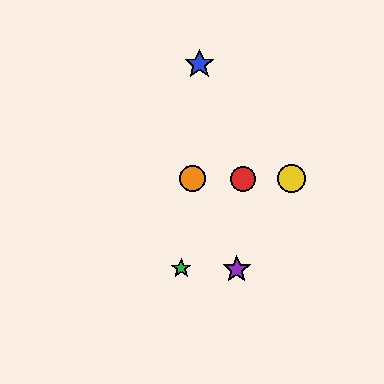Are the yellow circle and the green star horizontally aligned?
No, the yellow circle is at y≈179 and the green star is at y≈268.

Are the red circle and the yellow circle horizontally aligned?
Yes, both are at y≈179.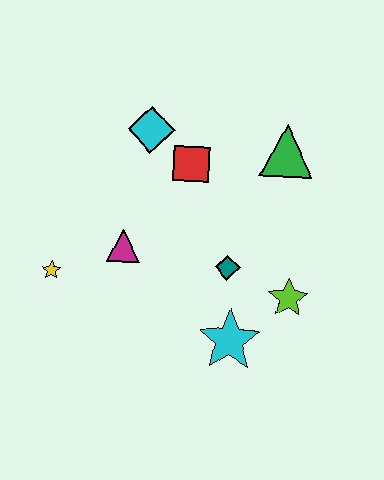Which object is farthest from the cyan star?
The cyan diamond is farthest from the cyan star.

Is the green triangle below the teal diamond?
No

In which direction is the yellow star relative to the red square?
The yellow star is to the left of the red square.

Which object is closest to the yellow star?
The magenta triangle is closest to the yellow star.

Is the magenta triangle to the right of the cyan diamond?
No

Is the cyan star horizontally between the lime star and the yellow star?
Yes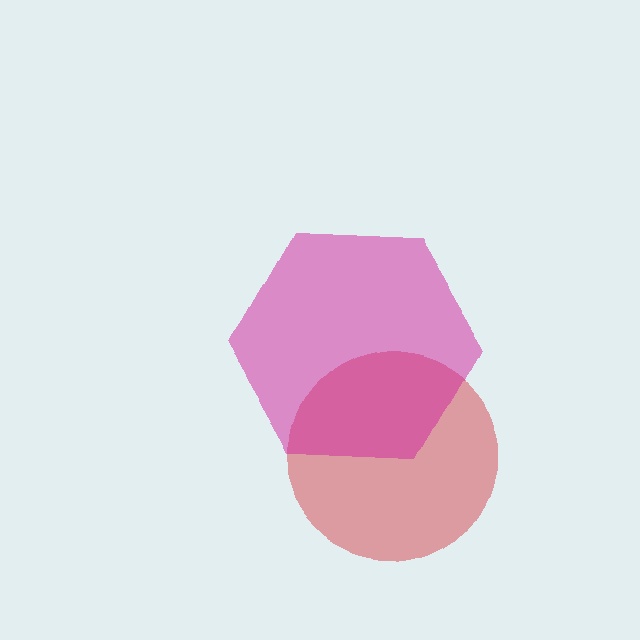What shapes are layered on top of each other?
The layered shapes are: a red circle, a magenta hexagon.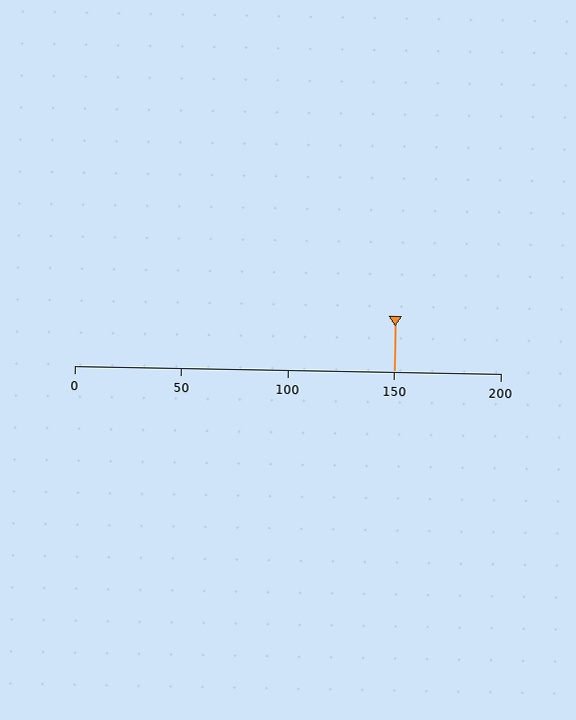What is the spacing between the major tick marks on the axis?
The major ticks are spaced 50 apart.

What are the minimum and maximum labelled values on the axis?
The axis runs from 0 to 200.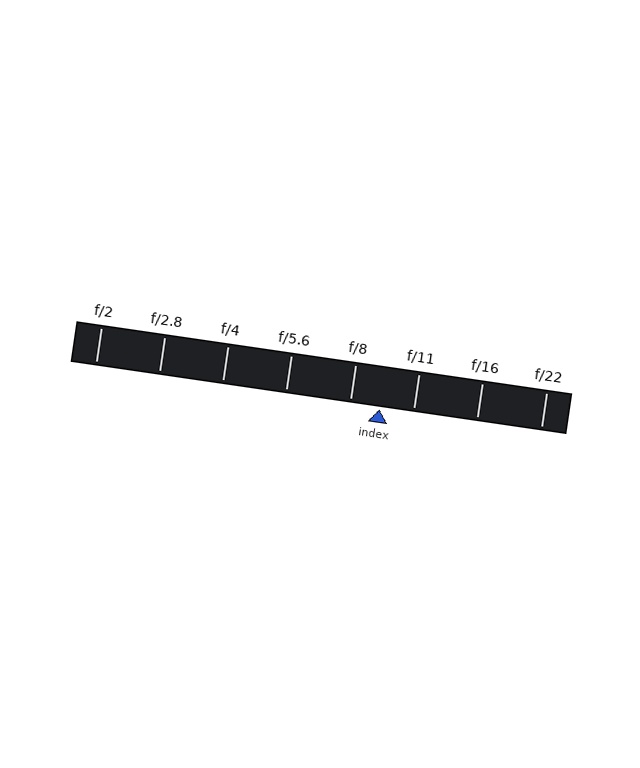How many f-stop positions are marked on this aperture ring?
There are 8 f-stop positions marked.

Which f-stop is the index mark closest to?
The index mark is closest to f/8.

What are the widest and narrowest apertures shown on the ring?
The widest aperture shown is f/2 and the narrowest is f/22.